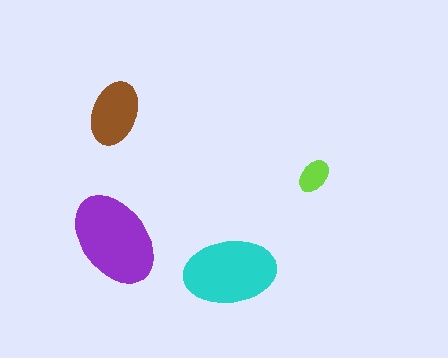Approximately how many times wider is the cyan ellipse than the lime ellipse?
About 2.5 times wider.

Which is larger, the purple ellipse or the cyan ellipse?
The purple one.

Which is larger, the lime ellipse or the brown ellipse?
The brown one.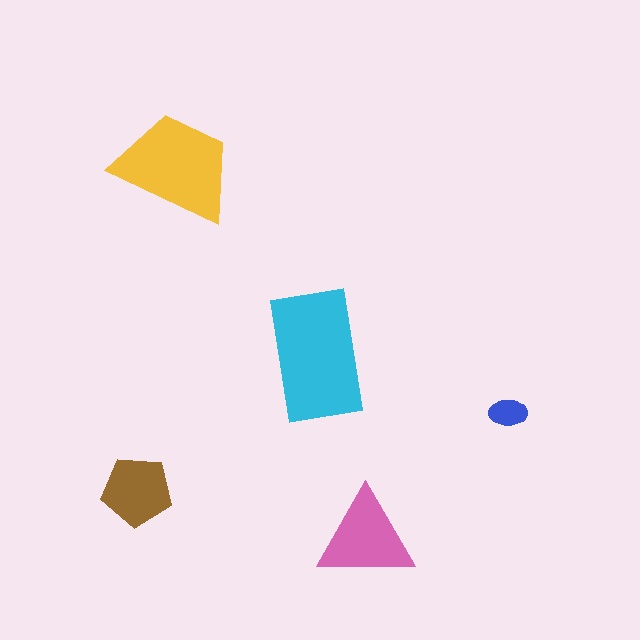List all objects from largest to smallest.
The cyan rectangle, the yellow trapezoid, the pink triangle, the brown pentagon, the blue ellipse.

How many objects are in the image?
There are 5 objects in the image.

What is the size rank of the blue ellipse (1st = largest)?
5th.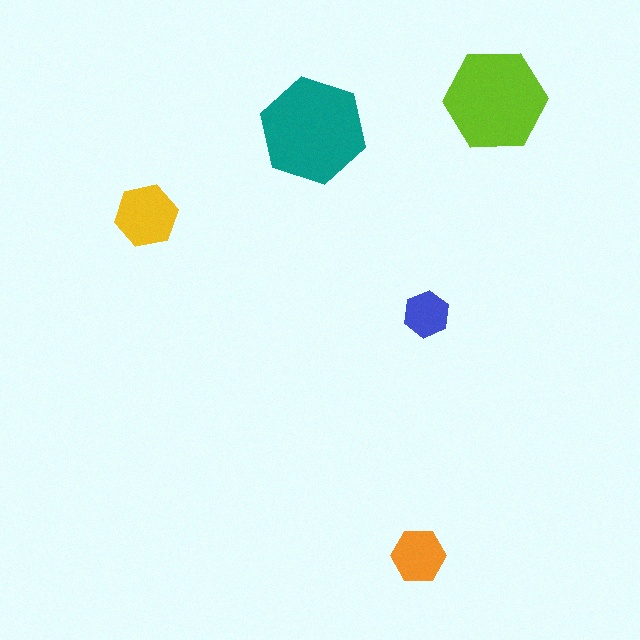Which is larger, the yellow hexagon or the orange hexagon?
The yellow one.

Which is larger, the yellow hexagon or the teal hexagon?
The teal one.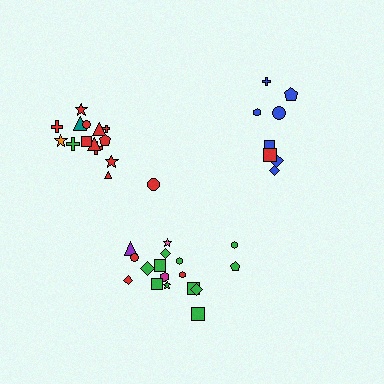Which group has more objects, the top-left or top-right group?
The top-left group.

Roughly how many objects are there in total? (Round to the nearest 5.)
Roughly 40 objects in total.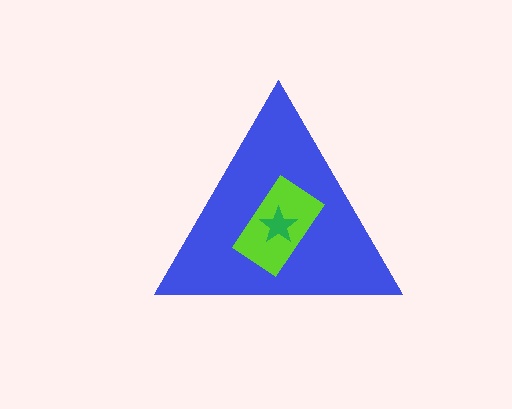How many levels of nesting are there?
3.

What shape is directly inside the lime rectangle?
The green star.